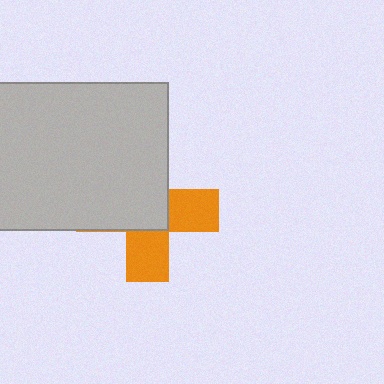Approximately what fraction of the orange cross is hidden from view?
Roughly 59% of the orange cross is hidden behind the light gray rectangle.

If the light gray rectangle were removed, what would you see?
You would see the complete orange cross.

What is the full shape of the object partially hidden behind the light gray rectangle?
The partially hidden object is an orange cross.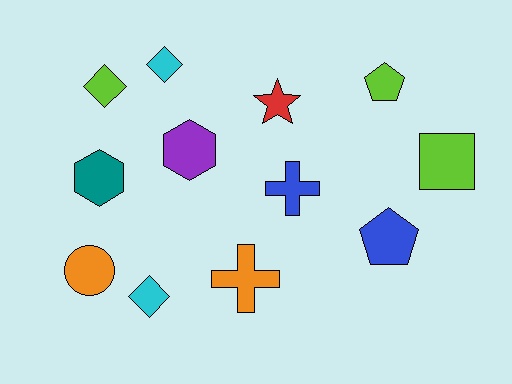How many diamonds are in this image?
There are 3 diamonds.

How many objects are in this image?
There are 12 objects.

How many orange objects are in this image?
There are 2 orange objects.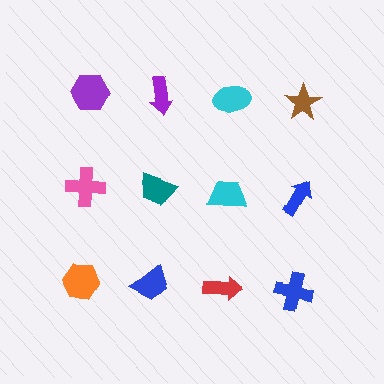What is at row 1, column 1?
A purple hexagon.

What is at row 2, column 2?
A teal trapezoid.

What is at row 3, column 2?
A blue trapezoid.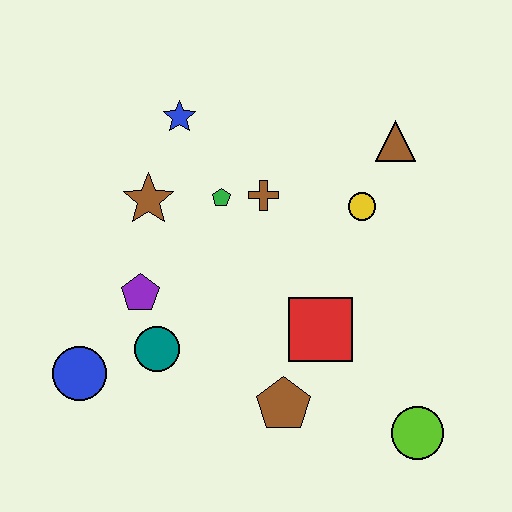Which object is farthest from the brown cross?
The lime circle is farthest from the brown cross.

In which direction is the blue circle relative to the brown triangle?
The blue circle is to the left of the brown triangle.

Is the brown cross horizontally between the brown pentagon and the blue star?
Yes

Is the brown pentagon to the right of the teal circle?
Yes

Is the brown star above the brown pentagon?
Yes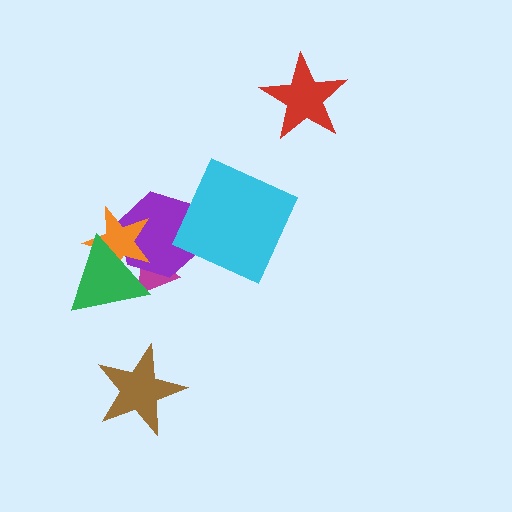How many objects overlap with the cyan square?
1 object overlaps with the cyan square.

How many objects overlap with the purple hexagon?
4 objects overlap with the purple hexagon.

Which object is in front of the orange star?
The green triangle is in front of the orange star.